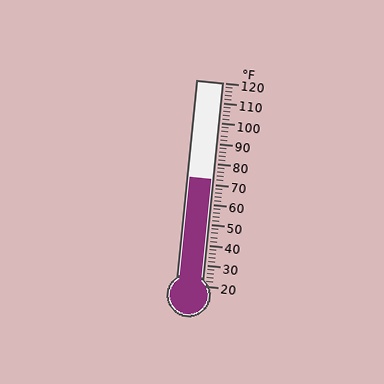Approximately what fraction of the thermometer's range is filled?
The thermometer is filled to approximately 50% of its range.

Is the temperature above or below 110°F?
The temperature is below 110°F.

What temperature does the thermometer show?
The thermometer shows approximately 72°F.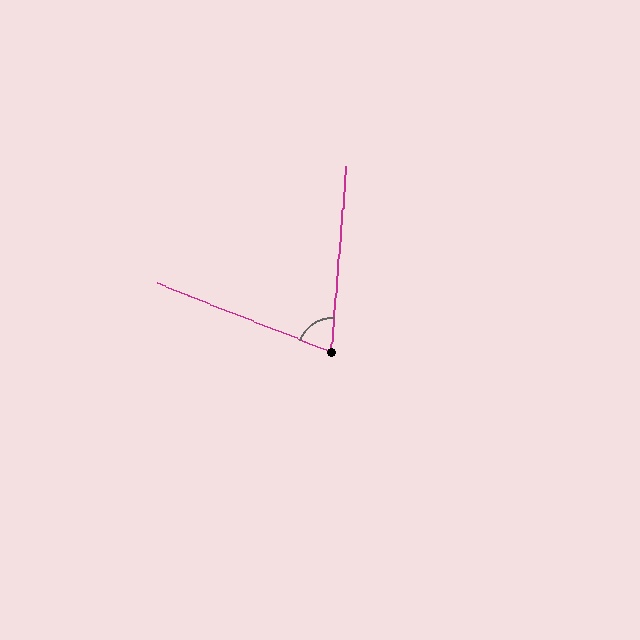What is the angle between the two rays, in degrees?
Approximately 73 degrees.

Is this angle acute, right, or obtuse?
It is acute.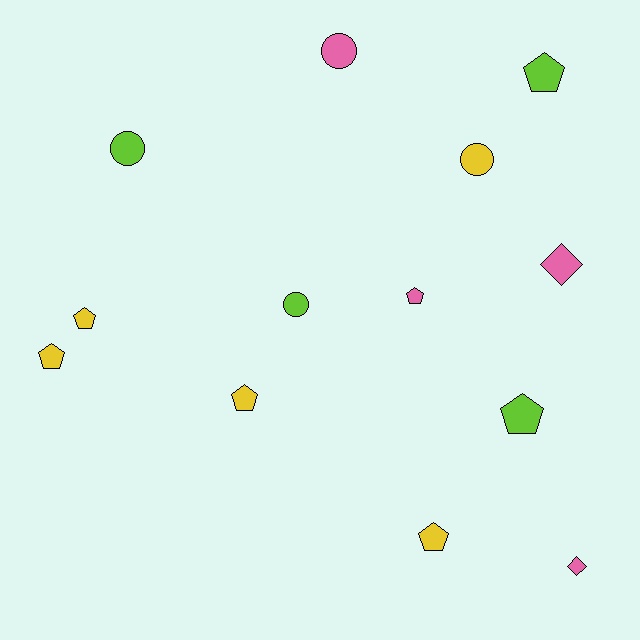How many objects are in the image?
There are 13 objects.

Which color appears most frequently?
Yellow, with 5 objects.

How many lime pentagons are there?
There are 2 lime pentagons.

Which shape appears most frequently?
Pentagon, with 7 objects.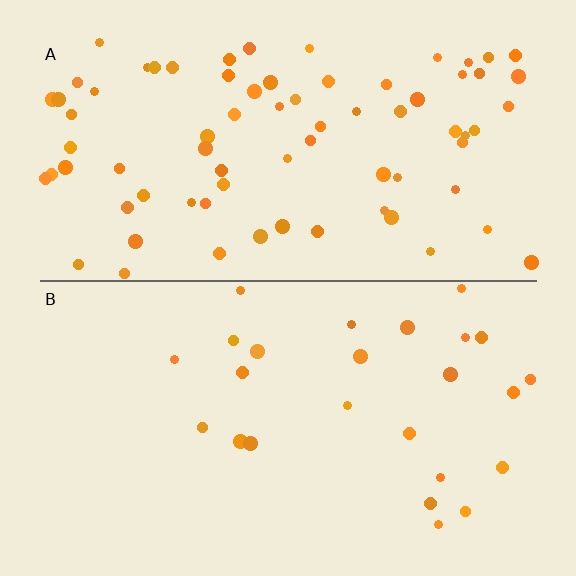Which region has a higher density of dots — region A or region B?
A (the top).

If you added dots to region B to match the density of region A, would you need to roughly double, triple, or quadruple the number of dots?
Approximately triple.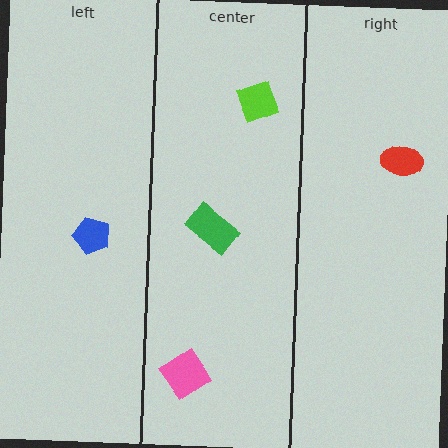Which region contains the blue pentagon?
The left region.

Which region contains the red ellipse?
The right region.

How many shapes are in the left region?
1.